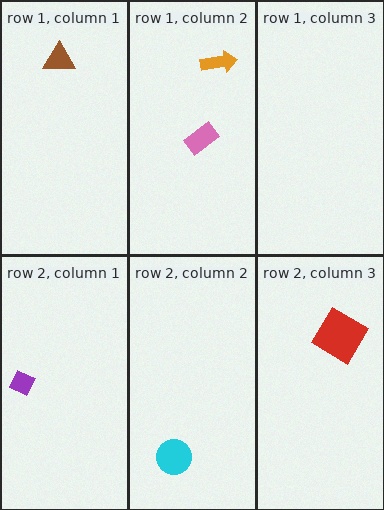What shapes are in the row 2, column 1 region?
The purple diamond.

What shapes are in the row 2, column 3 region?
The red diamond.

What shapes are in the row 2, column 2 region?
The cyan circle.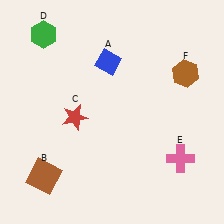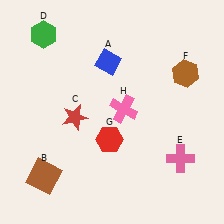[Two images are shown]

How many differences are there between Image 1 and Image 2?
There are 2 differences between the two images.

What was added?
A red hexagon (G), a pink cross (H) were added in Image 2.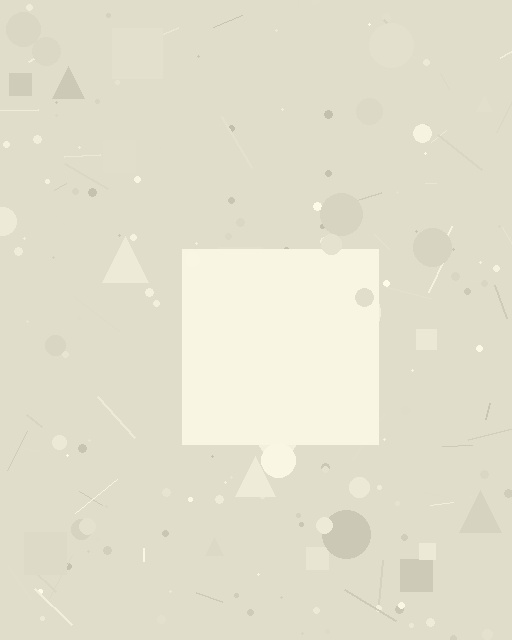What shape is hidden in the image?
A square is hidden in the image.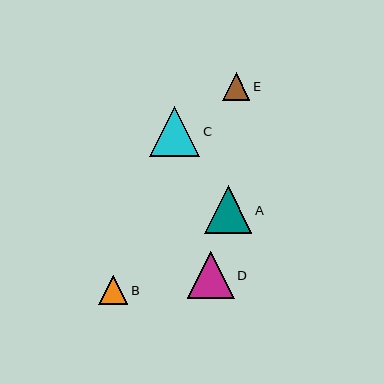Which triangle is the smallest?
Triangle E is the smallest with a size of approximately 27 pixels.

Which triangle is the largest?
Triangle C is the largest with a size of approximately 50 pixels.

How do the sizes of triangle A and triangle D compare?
Triangle A and triangle D are approximately the same size.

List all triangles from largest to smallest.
From largest to smallest: C, A, D, B, E.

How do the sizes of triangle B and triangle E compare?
Triangle B and triangle E are approximately the same size.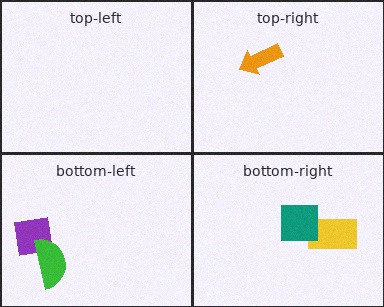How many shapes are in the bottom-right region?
2.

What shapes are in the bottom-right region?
The yellow rectangle, the teal square.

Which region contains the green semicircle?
The bottom-left region.